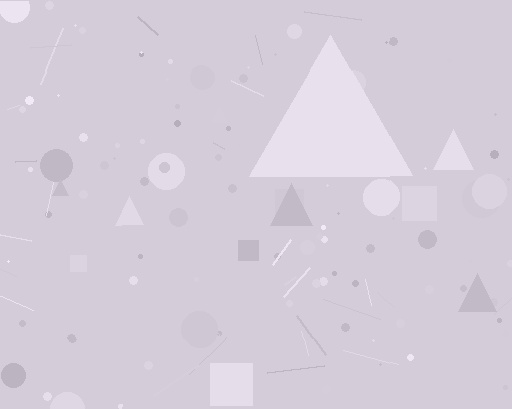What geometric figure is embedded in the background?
A triangle is embedded in the background.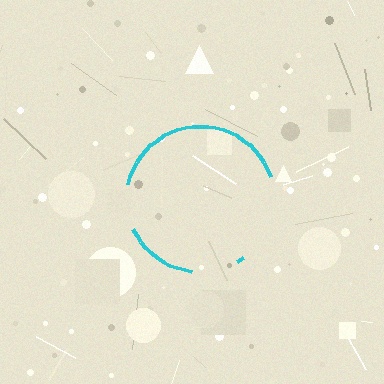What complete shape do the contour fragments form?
The contour fragments form a circle.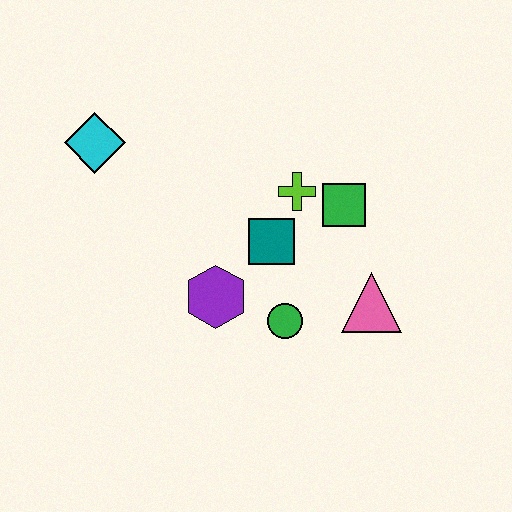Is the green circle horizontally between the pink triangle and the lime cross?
No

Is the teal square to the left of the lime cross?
Yes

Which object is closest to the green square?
The lime cross is closest to the green square.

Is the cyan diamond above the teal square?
Yes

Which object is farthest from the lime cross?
The cyan diamond is farthest from the lime cross.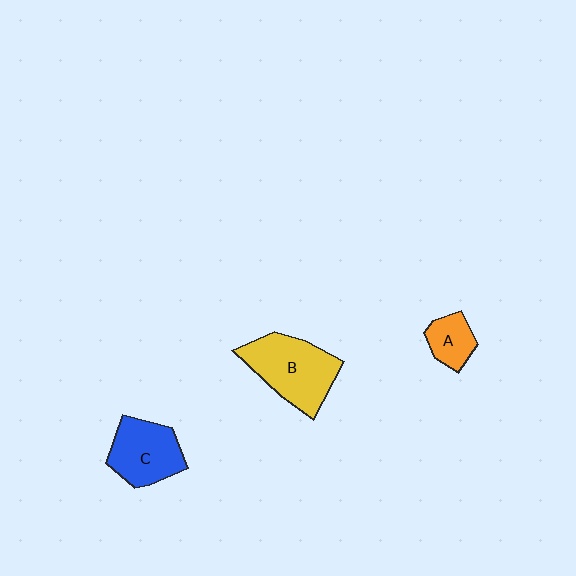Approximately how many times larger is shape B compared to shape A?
Approximately 2.4 times.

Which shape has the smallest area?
Shape A (orange).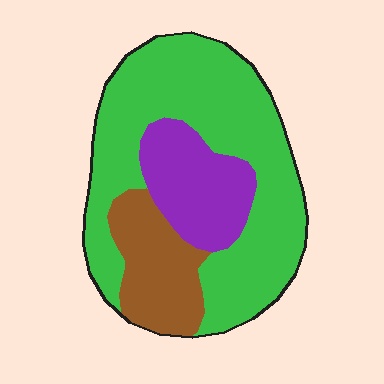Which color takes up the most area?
Green, at roughly 60%.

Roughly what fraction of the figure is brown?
Brown takes up less than a quarter of the figure.